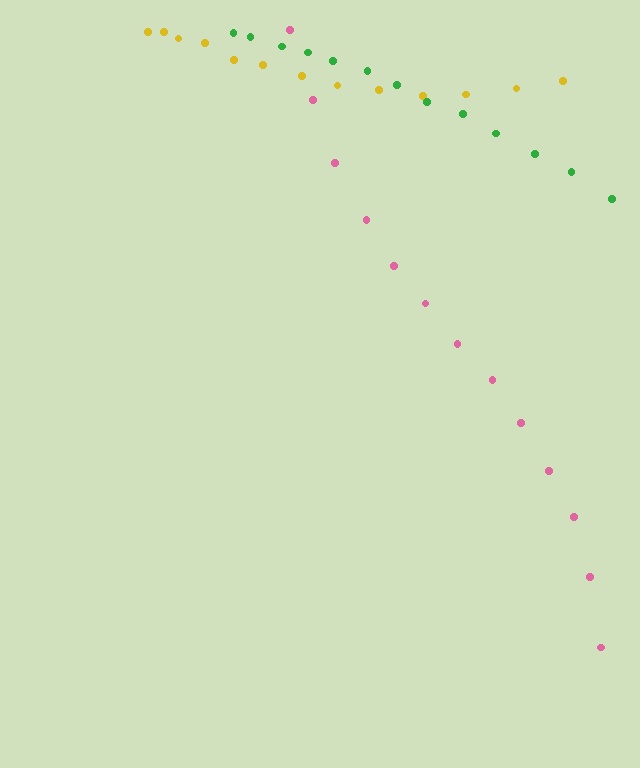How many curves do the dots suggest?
There are 3 distinct paths.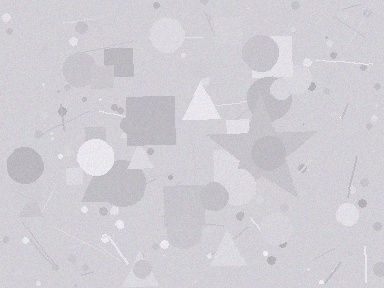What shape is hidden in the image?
A star is hidden in the image.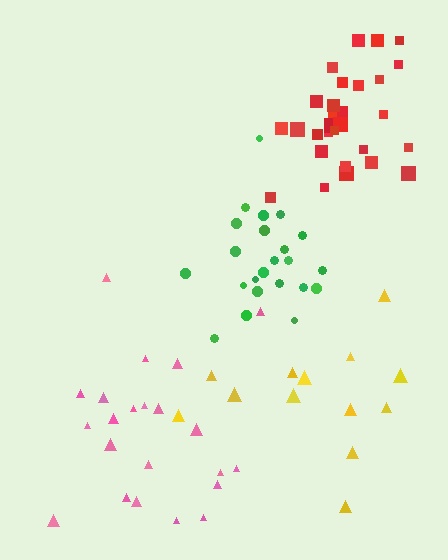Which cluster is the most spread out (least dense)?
Yellow.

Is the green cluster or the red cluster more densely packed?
Green.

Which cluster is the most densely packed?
Green.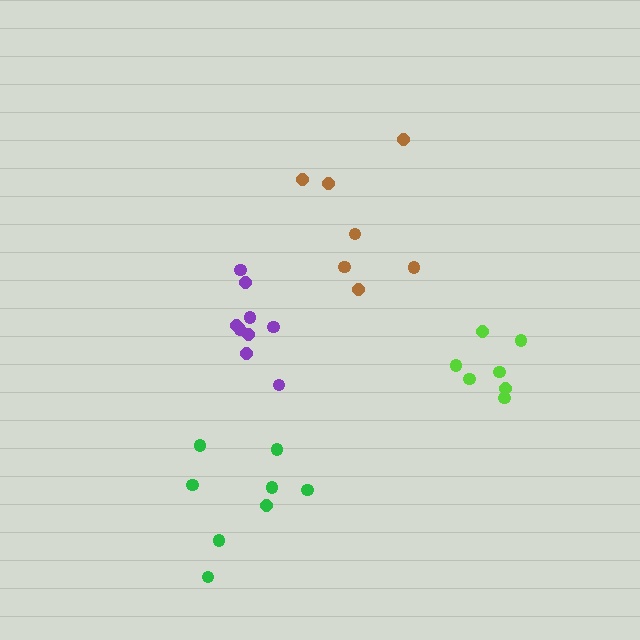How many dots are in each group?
Group 1: 8 dots, Group 2: 7 dots, Group 3: 9 dots, Group 4: 7 dots (31 total).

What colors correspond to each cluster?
The clusters are colored: green, lime, purple, brown.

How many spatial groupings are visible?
There are 4 spatial groupings.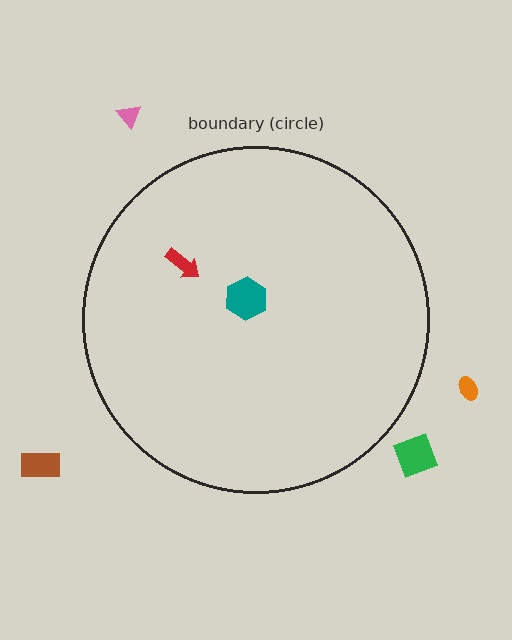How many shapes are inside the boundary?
2 inside, 4 outside.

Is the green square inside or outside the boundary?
Outside.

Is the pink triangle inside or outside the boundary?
Outside.